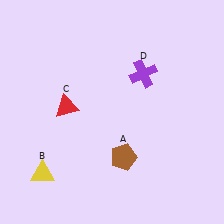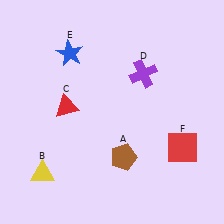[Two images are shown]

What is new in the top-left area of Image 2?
A blue star (E) was added in the top-left area of Image 2.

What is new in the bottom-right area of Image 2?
A red square (F) was added in the bottom-right area of Image 2.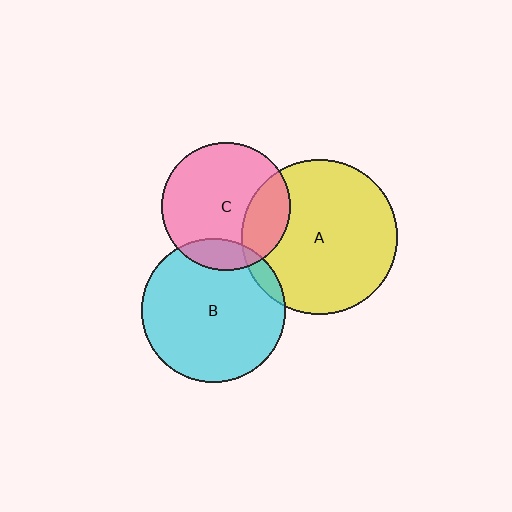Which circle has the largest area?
Circle A (yellow).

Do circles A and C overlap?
Yes.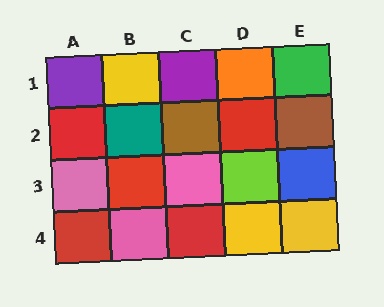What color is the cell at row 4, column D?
Yellow.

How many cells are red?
5 cells are red.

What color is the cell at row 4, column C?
Red.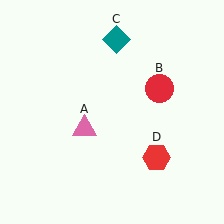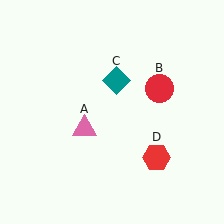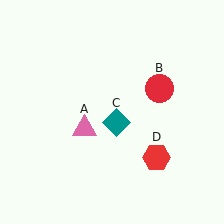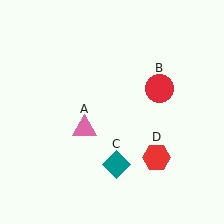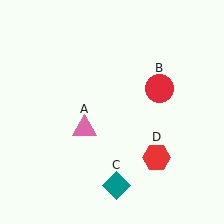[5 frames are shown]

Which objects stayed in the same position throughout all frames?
Pink triangle (object A) and red circle (object B) and red hexagon (object D) remained stationary.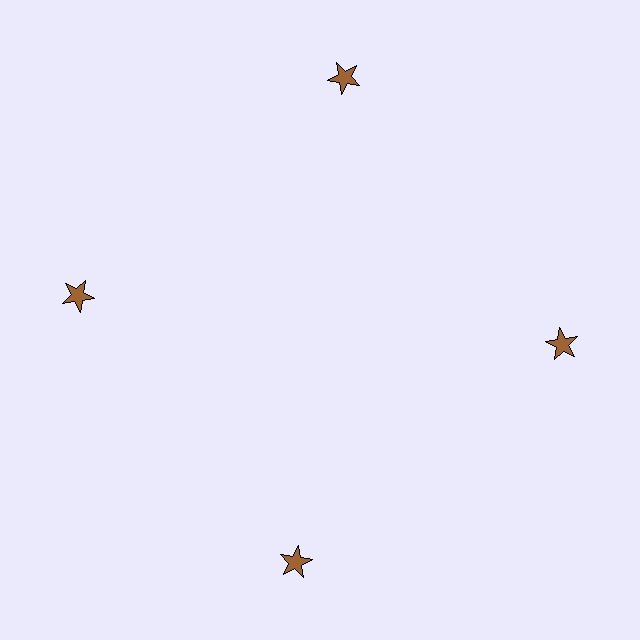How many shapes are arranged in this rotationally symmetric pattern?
There are 4 shapes, arranged in 4 groups of 1.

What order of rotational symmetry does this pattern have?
This pattern has 4-fold rotational symmetry.